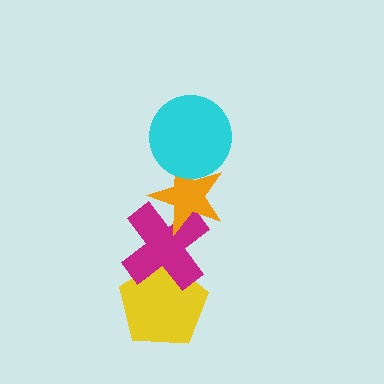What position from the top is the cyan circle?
The cyan circle is 1st from the top.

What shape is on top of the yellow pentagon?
The magenta cross is on top of the yellow pentagon.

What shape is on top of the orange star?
The cyan circle is on top of the orange star.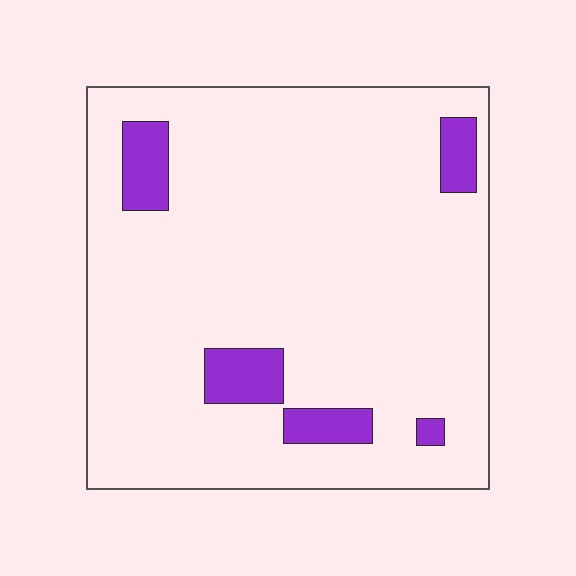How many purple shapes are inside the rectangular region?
5.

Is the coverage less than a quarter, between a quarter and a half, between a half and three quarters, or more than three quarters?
Less than a quarter.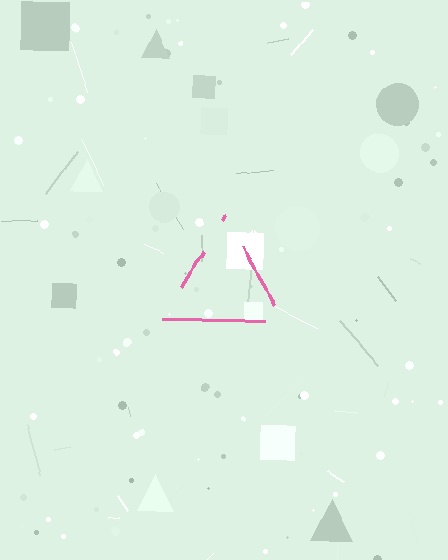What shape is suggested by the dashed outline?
The dashed outline suggests a triangle.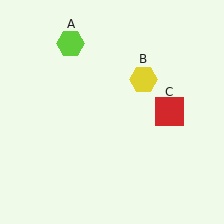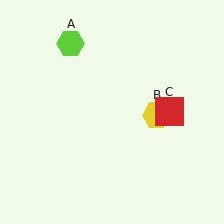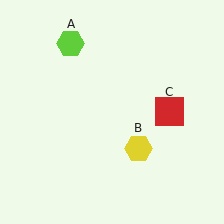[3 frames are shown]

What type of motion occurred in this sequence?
The yellow hexagon (object B) rotated clockwise around the center of the scene.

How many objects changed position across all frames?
1 object changed position: yellow hexagon (object B).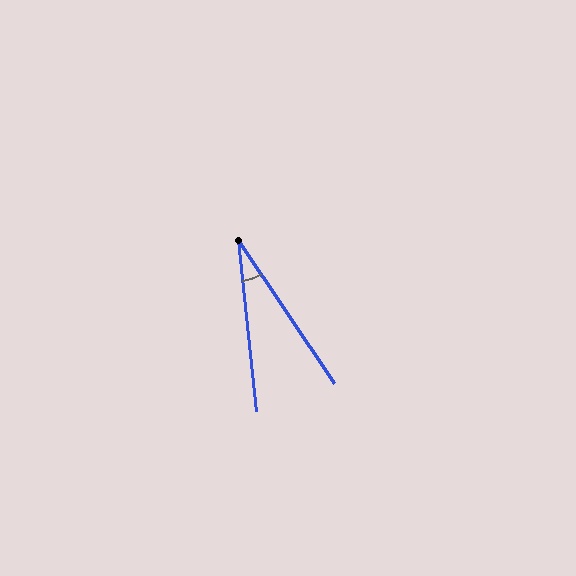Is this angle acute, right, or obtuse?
It is acute.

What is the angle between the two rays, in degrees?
Approximately 28 degrees.